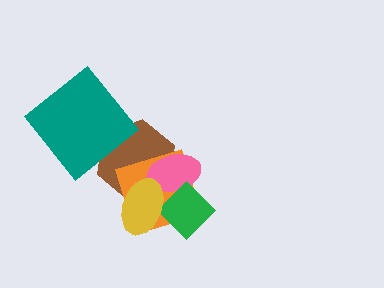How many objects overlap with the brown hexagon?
4 objects overlap with the brown hexagon.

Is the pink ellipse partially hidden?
Yes, it is partially covered by another shape.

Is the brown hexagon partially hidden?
Yes, it is partially covered by another shape.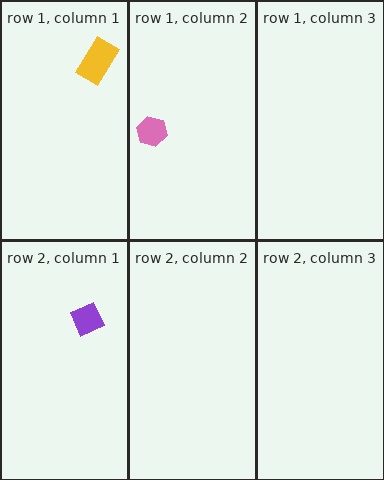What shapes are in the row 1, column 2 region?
The pink hexagon.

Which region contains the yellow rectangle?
The row 1, column 1 region.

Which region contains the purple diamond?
The row 2, column 1 region.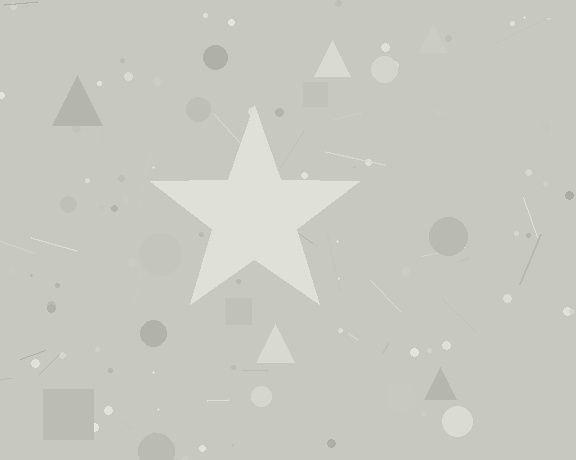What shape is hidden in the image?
A star is hidden in the image.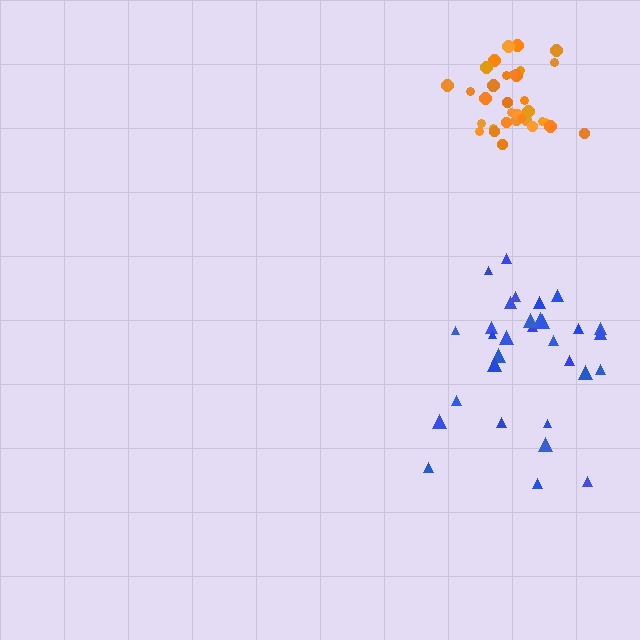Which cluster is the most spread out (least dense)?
Blue.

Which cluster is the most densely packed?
Orange.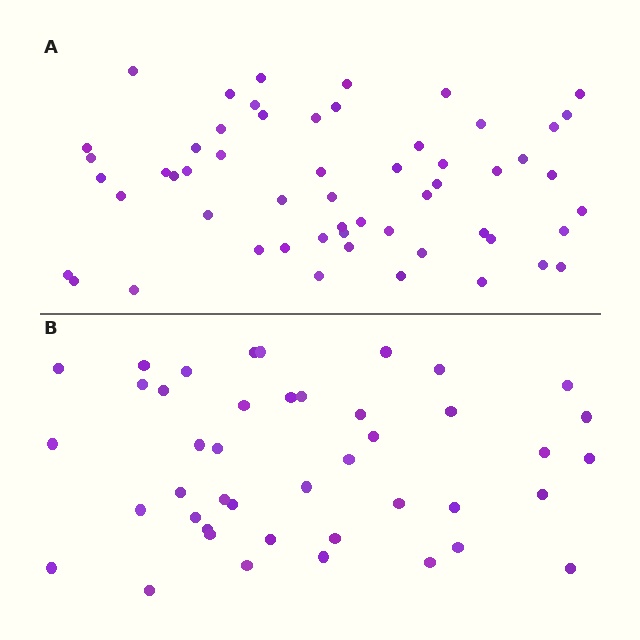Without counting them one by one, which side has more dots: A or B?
Region A (the top region) has more dots.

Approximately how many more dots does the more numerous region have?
Region A has approximately 15 more dots than region B.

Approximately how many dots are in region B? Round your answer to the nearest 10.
About 40 dots. (The exact count is 43, which rounds to 40.)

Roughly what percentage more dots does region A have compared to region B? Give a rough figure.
About 30% more.